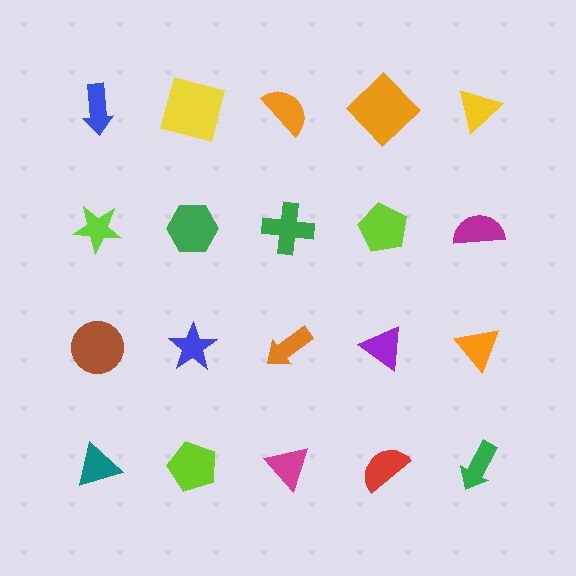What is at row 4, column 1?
A teal triangle.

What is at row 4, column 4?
A red semicircle.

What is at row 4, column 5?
A green arrow.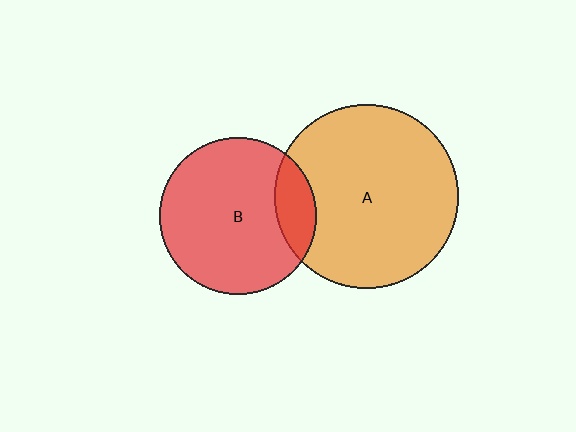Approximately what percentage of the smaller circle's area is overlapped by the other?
Approximately 15%.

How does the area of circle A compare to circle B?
Approximately 1.4 times.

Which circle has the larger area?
Circle A (orange).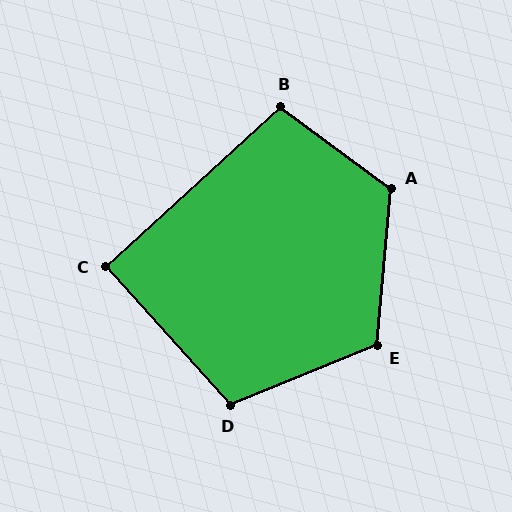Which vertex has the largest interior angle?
A, at approximately 121 degrees.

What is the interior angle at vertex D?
Approximately 110 degrees (obtuse).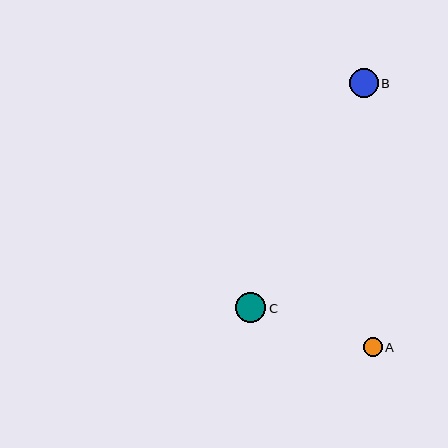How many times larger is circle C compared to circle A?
Circle C is approximately 1.6 times the size of circle A.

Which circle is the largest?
Circle C is the largest with a size of approximately 30 pixels.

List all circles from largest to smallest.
From largest to smallest: C, B, A.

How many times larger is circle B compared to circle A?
Circle B is approximately 1.5 times the size of circle A.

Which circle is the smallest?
Circle A is the smallest with a size of approximately 19 pixels.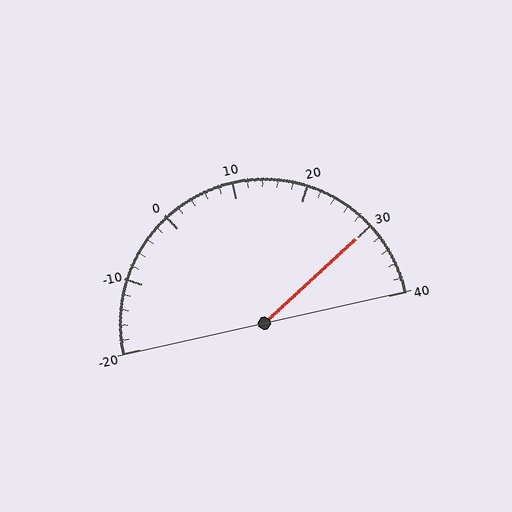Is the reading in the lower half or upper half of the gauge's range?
The reading is in the upper half of the range (-20 to 40).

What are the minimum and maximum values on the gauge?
The gauge ranges from -20 to 40.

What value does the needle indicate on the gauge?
The needle indicates approximately 30.